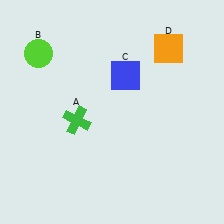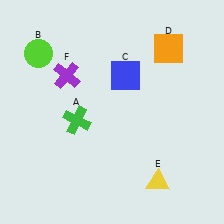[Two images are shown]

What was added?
A yellow triangle (E), a purple cross (F) were added in Image 2.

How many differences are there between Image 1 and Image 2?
There are 2 differences between the two images.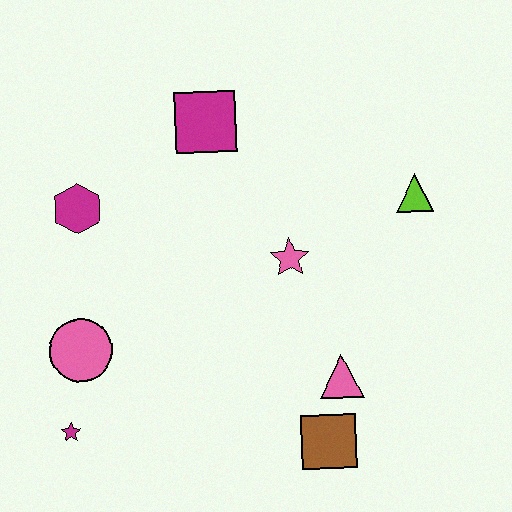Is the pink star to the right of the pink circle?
Yes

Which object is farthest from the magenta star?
The lime triangle is farthest from the magenta star.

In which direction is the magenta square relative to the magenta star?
The magenta square is above the magenta star.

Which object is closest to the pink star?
The pink triangle is closest to the pink star.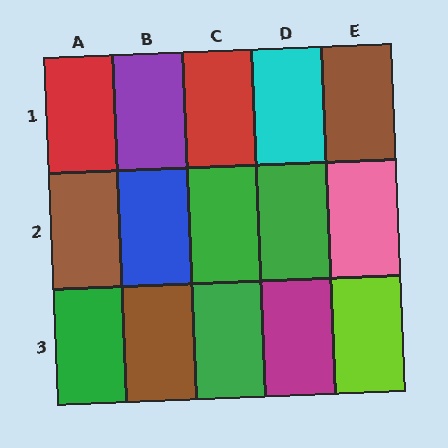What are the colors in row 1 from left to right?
Red, purple, red, cyan, brown.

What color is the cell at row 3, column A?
Green.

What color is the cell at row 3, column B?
Brown.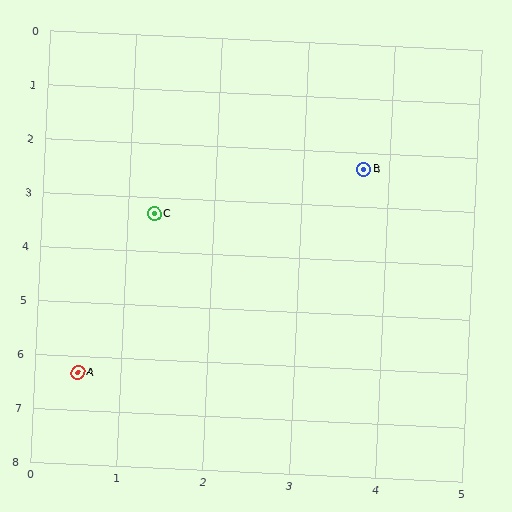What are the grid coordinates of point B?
Point B is at approximately (3.7, 2.3).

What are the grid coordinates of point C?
Point C is at approximately (1.3, 3.3).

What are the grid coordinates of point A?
Point A is at approximately (0.5, 6.3).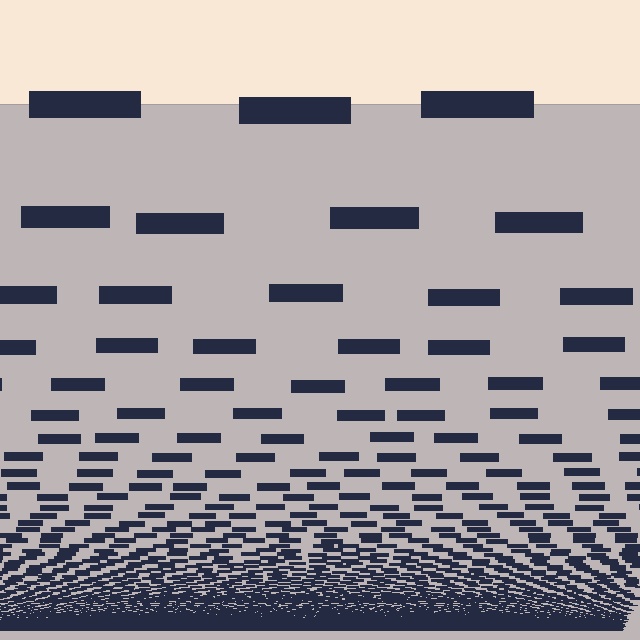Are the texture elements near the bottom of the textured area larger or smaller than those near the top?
Smaller. The gradient is inverted — elements near the bottom are smaller and denser.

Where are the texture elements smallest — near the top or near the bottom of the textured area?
Near the bottom.